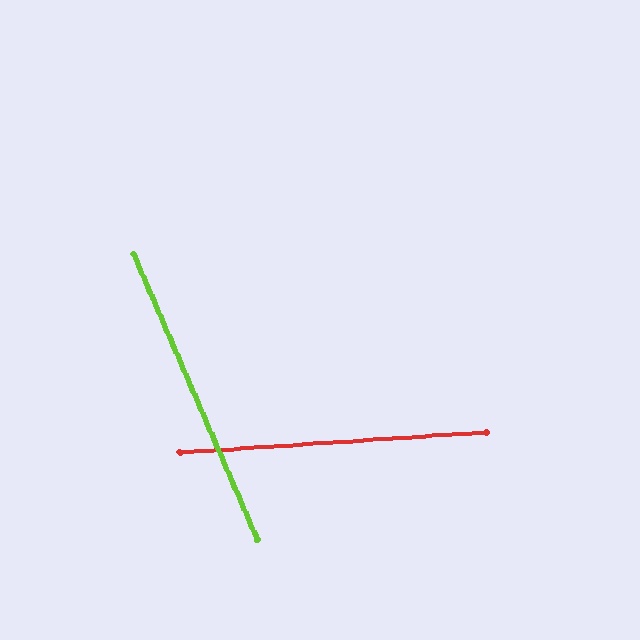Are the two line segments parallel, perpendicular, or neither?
Neither parallel nor perpendicular — they differ by about 70°.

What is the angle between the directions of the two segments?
Approximately 70 degrees.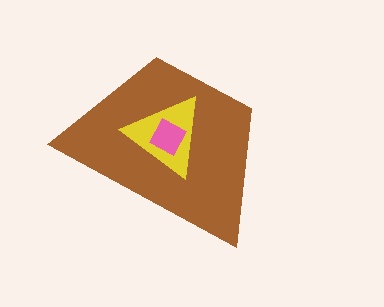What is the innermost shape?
The pink square.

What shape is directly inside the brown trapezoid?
The yellow triangle.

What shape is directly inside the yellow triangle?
The pink square.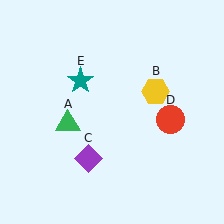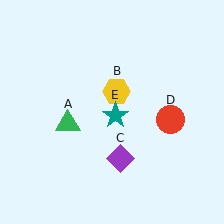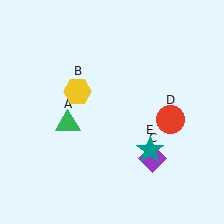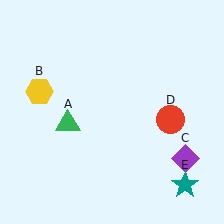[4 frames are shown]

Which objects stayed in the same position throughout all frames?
Green triangle (object A) and red circle (object D) remained stationary.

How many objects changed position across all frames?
3 objects changed position: yellow hexagon (object B), purple diamond (object C), teal star (object E).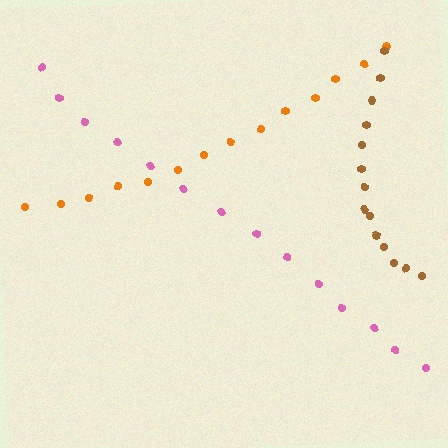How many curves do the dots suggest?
There are 3 distinct paths.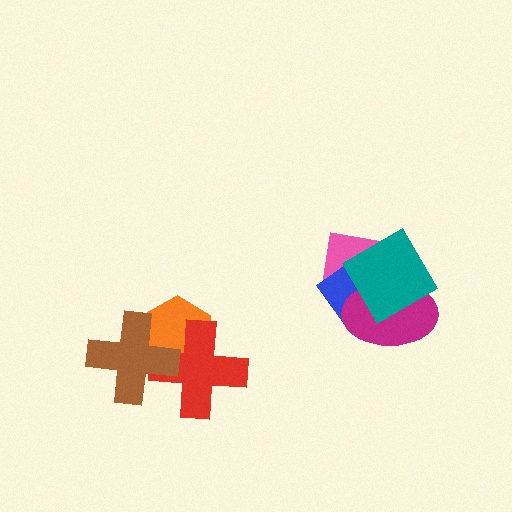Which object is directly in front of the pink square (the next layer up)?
The blue diamond is directly in front of the pink square.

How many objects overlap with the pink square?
3 objects overlap with the pink square.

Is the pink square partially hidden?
Yes, it is partially covered by another shape.